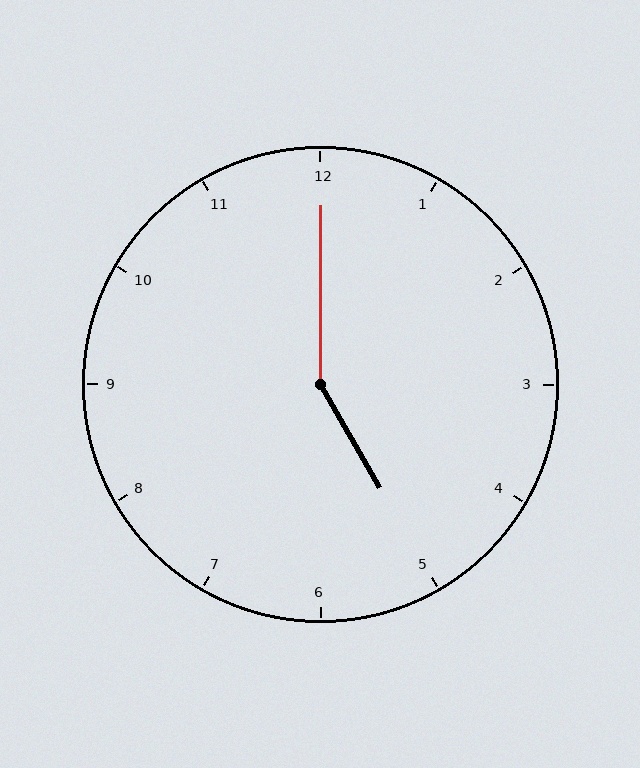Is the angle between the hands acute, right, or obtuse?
It is obtuse.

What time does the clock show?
5:00.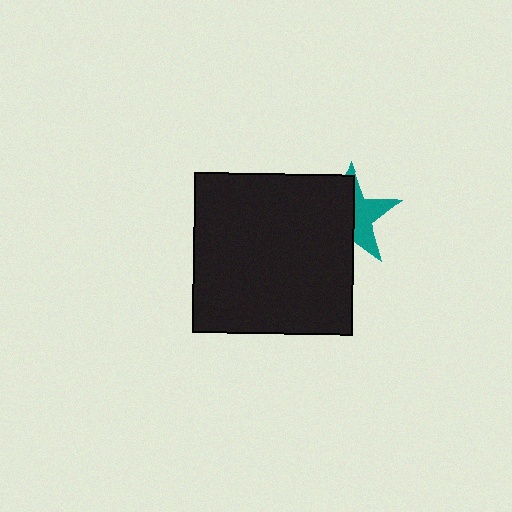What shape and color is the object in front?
The object in front is a black square.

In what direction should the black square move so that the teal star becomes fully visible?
The black square should move left. That is the shortest direction to clear the overlap and leave the teal star fully visible.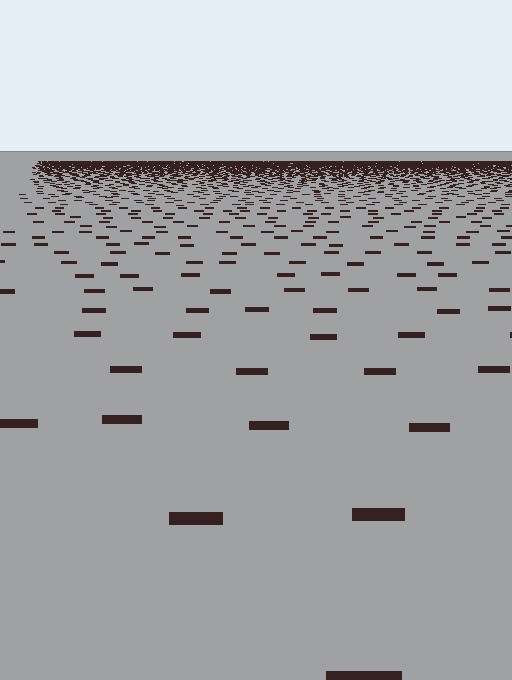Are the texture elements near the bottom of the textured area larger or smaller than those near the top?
Larger. Near the bottom, elements are closer to the viewer and appear at a bigger on-screen size.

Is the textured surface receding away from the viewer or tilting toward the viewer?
The surface is receding away from the viewer. Texture elements get smaller and denser toward the top.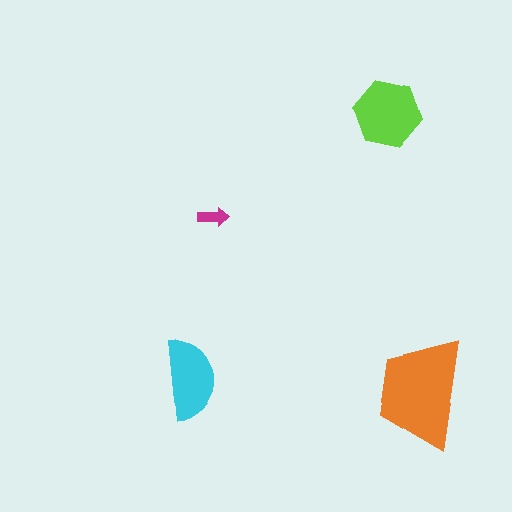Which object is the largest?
The orange trapezoid.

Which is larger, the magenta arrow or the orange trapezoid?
The orange trapezoid.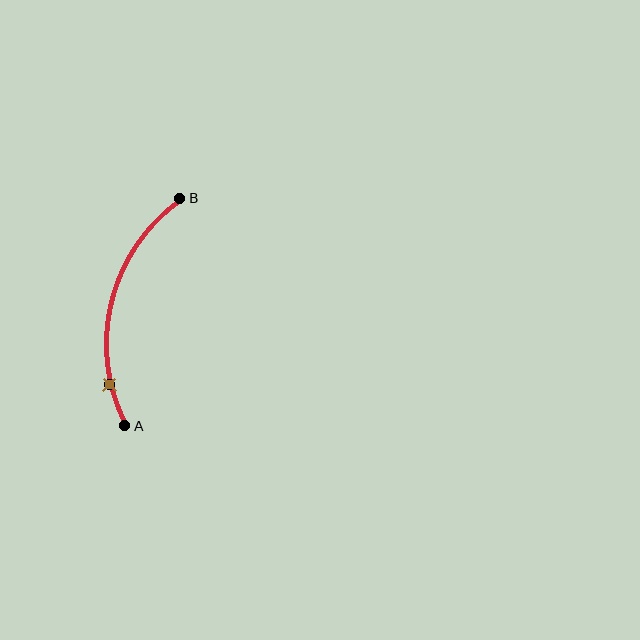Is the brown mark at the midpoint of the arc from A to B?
No. The brown mark lies on the arc but is closer to endpoint A. The arc midpoint would be at the point on the curve equidistant along the arc from both A and B.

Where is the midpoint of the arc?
The arc midpoint is the point on the curve farthest from the straight line joining A and B. It sits to the left of that line.